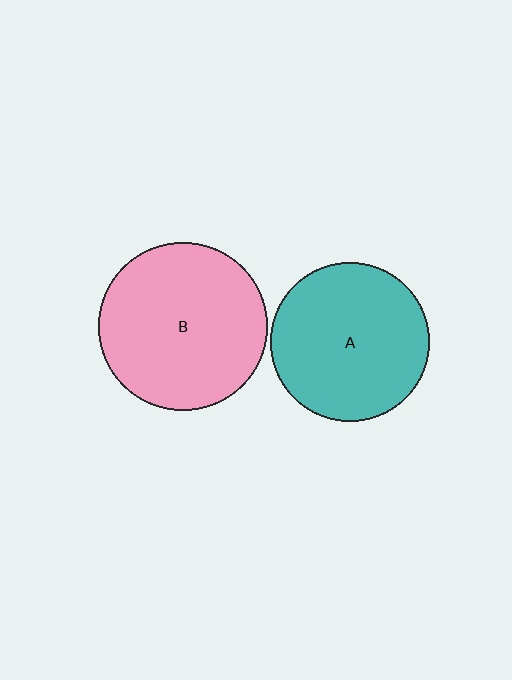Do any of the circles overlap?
No, none of the circles overlap.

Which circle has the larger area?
Circle B (pink).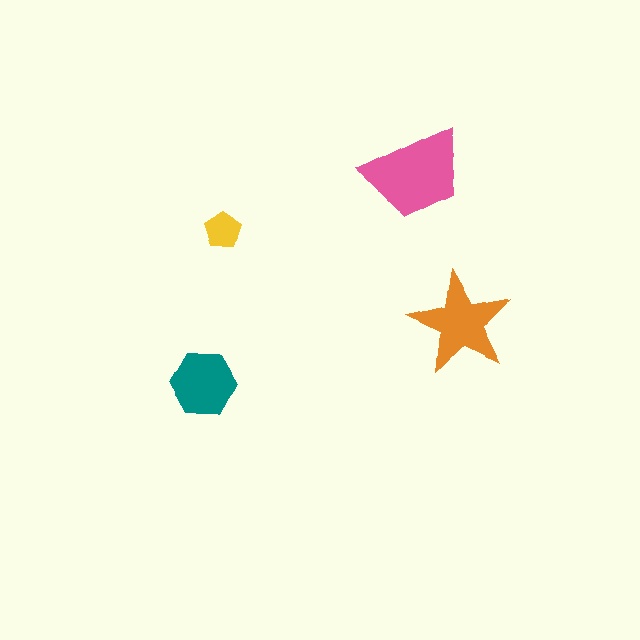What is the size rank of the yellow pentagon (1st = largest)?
4th.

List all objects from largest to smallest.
The pink trapezoid, the orange star, the teal hexagon, the yellow pentagon.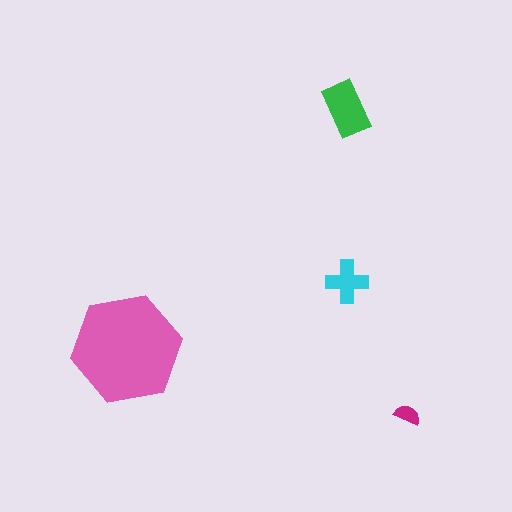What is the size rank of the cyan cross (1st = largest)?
3rd.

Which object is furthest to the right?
The magenta semicircle is rightmost.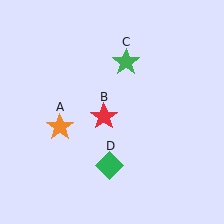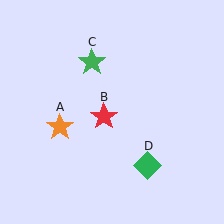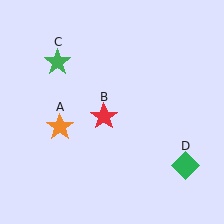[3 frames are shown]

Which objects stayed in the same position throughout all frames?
Orange star (object A) and red star (object B) remained stationary.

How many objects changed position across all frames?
2 objects changed position: green star (object C), green diamond (object D).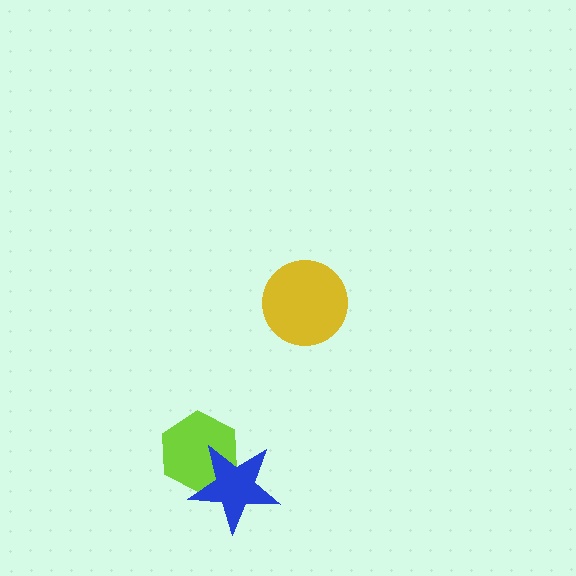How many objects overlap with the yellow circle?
0 objects overlap with the yellow circle.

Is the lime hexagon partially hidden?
Yes, it is partially covered by another shape.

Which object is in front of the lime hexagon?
The blue star is in front of the lime hexagon.